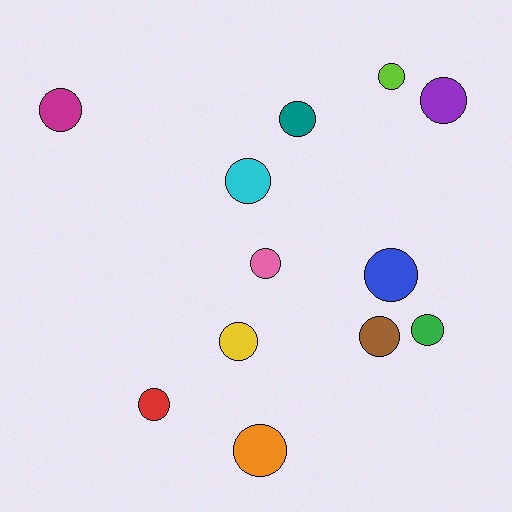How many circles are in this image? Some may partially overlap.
There are 12 circles.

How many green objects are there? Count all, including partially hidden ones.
There is 1 green object.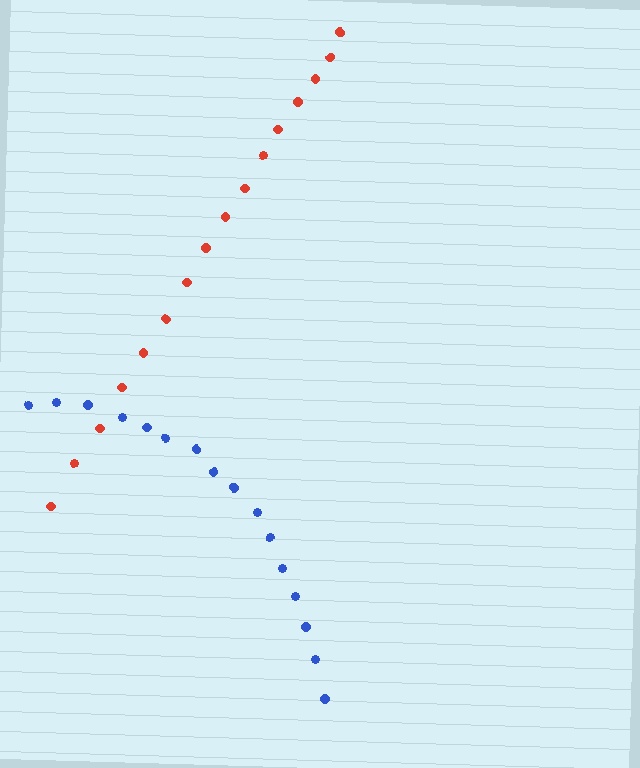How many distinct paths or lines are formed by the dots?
There are 2 distinct paths.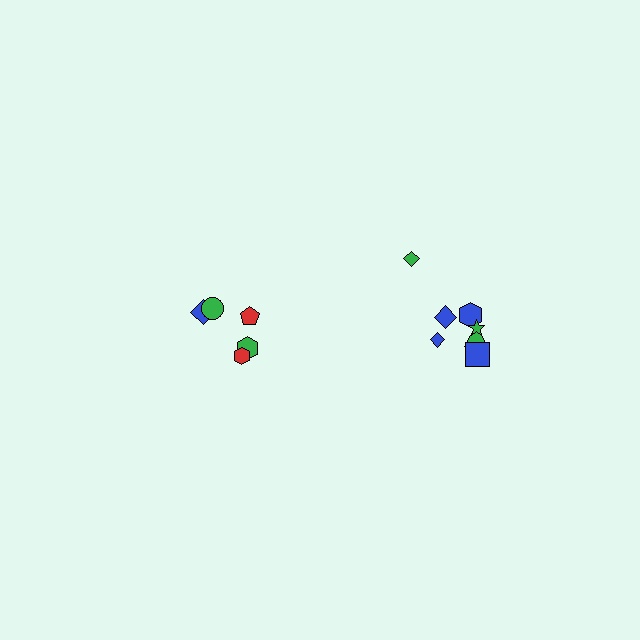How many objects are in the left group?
There are 5 objects.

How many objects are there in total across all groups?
There are 12 objects.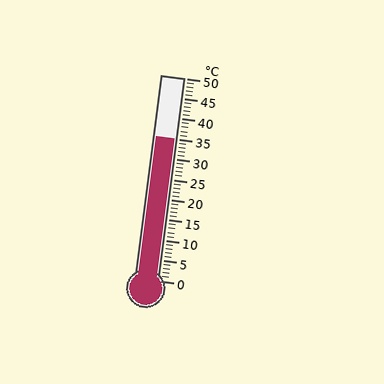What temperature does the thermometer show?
The thermometer shows approximately 35°C.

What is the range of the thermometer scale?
The thermometer scale ranges from 0°C to 50°C.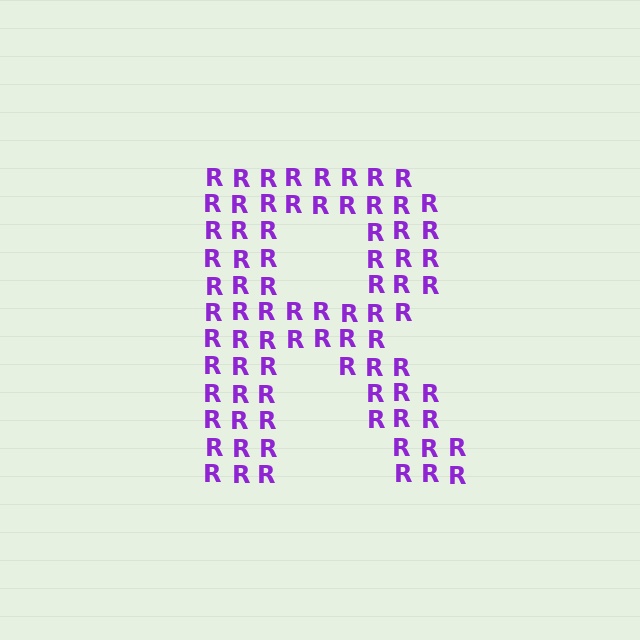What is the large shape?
The large shape is the letter R.